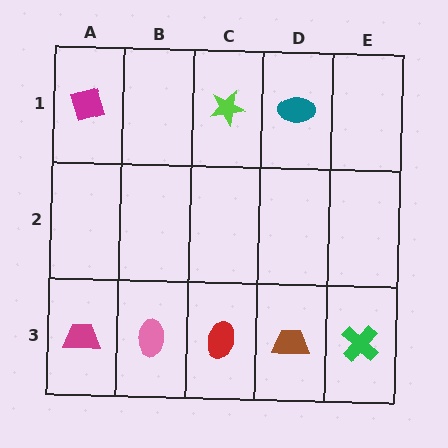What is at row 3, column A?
A magenta trapezoid.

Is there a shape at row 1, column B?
No, that cell is empty.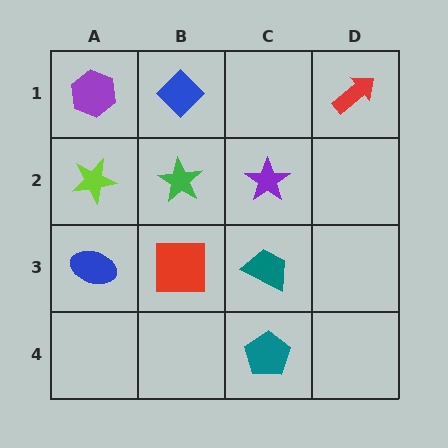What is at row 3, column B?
A red square.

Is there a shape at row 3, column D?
No, that cell is empty.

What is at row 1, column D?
A red arrow.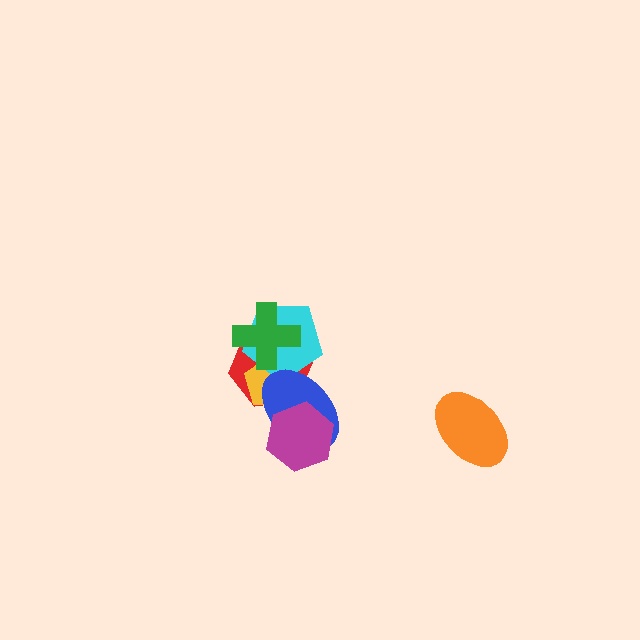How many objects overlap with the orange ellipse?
0 objects overlap with the orange ellipse.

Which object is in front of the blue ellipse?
The magenta hexagon is in front of the blue ellipse.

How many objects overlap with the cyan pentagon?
4 objects overlap with the cyan pentagon.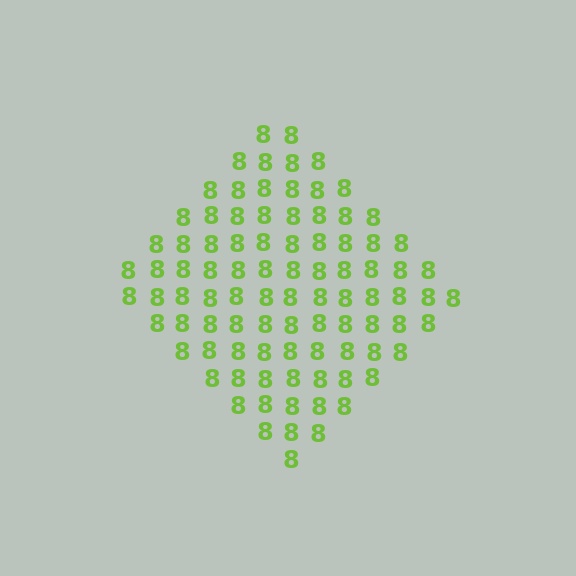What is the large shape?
The large shape is a diamond.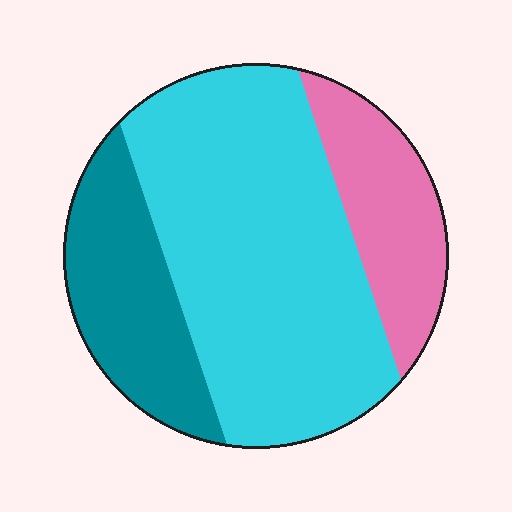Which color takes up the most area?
Cyan, at roughly 60%.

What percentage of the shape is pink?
Pink covers roughly 20% of the shape.